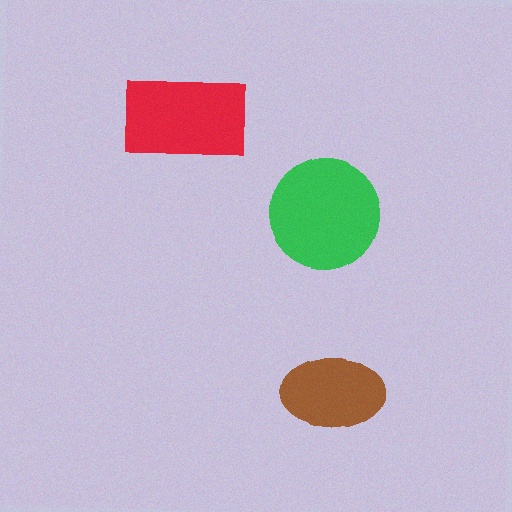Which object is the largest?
The green circle.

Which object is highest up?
The red rectangle is topmost.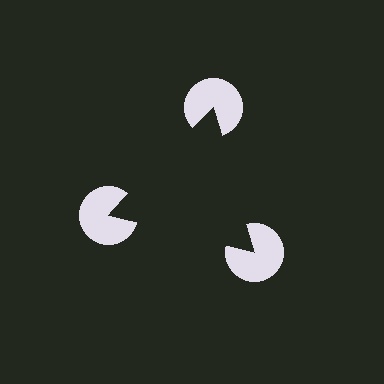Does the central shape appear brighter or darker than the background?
It typically appears slightly darker than the background, even though no actual brightness change is drawn.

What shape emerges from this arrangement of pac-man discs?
An illusory triangle — its edges are inferred from the aligned wedge cuts in the pac-man discs, not physically drawn.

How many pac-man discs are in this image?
There are 3 — one at each vertex of the illusory triangle.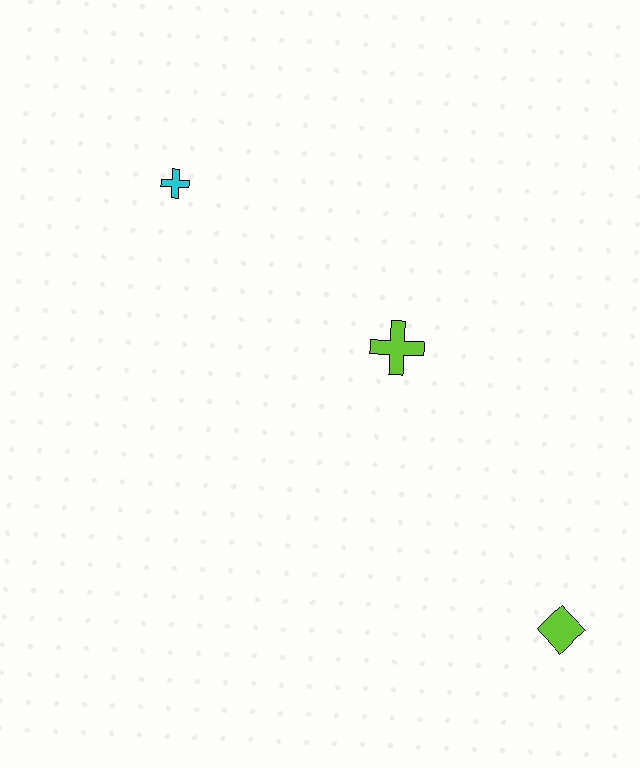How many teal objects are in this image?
There are no teal objects.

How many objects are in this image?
There are 3 objects.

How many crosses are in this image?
There are 2 crosses.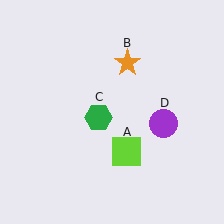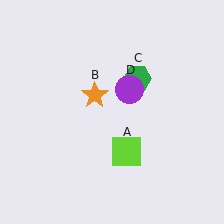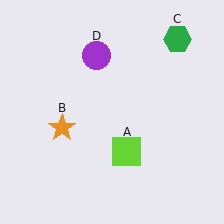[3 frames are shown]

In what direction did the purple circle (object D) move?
The purple circle (object D) moved up and to the left.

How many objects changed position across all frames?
3 objects changed position: orange star (object B), green hexagon (object C), purple circle (object D).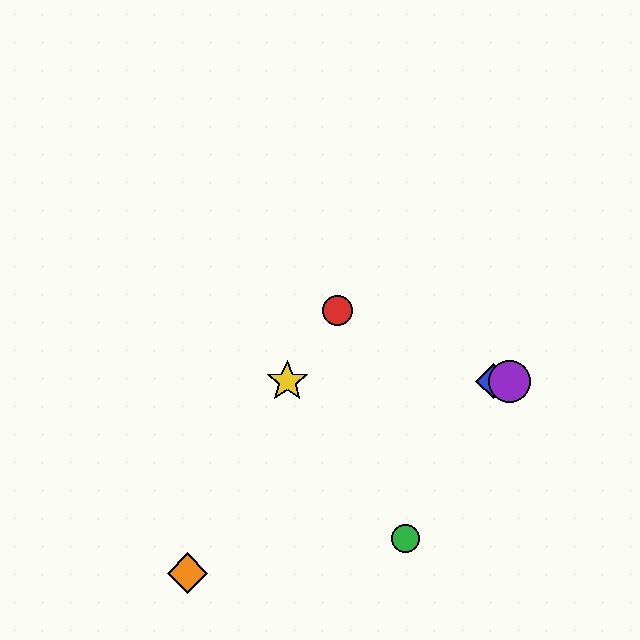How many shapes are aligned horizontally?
3 shapes (the blue diamond, the yellow star, the purple circle) are aligned horizontally.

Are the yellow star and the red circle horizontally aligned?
No, the yellow star is at y≈381 and the red circle is at y≈310.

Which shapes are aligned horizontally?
The blue diamond, the yellow star, the purple circle are aligned horizontally.